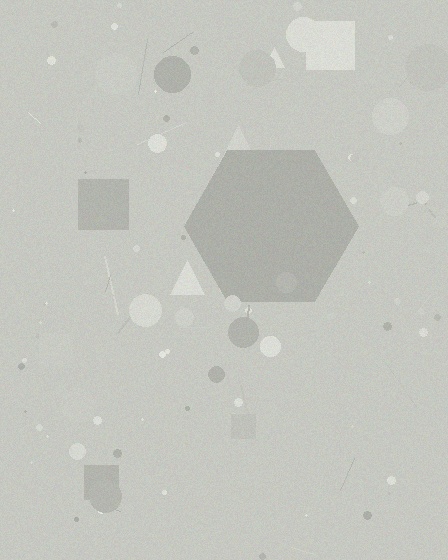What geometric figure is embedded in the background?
A hexagon is embedded in the background.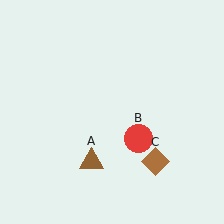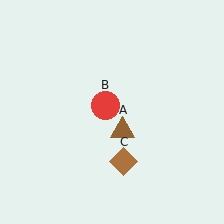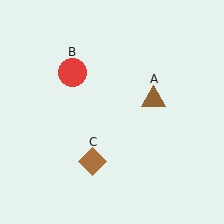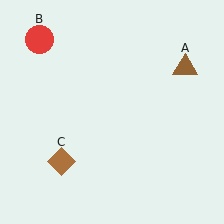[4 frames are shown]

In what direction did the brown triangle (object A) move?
The brown triangle (object A) moved up and to the right.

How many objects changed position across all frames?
3 objects changed position: brown triangle (object A), red circle (object B), brown diamond (object C).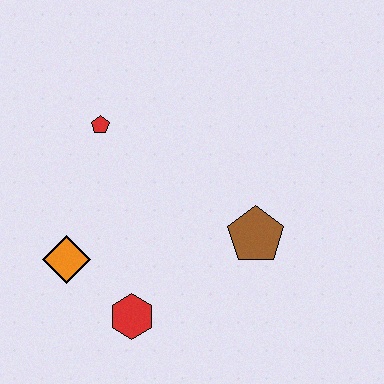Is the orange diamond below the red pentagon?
Yes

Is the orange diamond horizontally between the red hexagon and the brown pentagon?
No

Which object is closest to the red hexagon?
The orange diamond is closest to the red hexagon.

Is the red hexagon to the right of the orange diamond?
Yes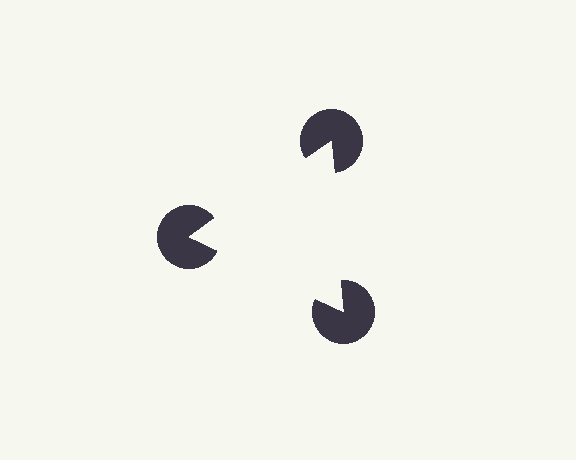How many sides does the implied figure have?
3 sides.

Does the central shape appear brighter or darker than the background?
It typically appears slightly brighter than the background, even though no actual brightness change is drawn.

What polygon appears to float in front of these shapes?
An illusory triangle — its edges are inferred from the aligned wedge cuts in the pac-man discs, not physically drawn.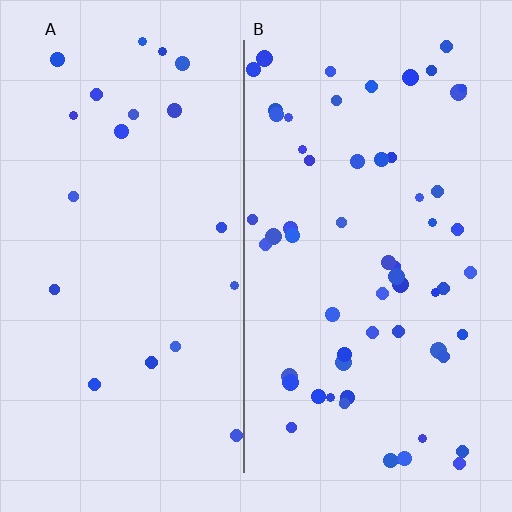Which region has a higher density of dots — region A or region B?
B (the right).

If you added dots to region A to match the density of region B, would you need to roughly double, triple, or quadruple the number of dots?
Approximately triple.